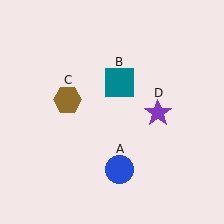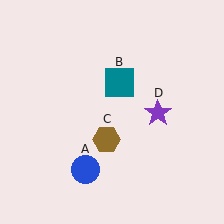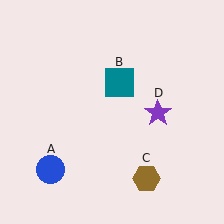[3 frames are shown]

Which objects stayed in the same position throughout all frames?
Teal square (object B) and purple star (object D) remained stationary.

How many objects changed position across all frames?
2 objects changed position: blue circle (object A), brown hexagon (object C).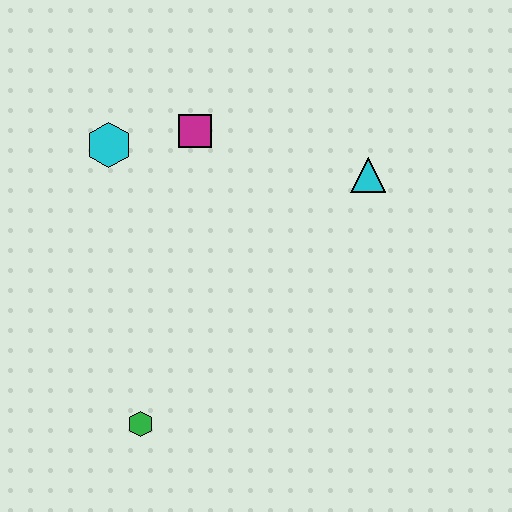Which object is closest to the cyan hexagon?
The magenta square is closest to the cyan hexagon.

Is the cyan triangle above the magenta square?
No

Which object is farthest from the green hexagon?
The cyan triangle is farthest from the green hexagon.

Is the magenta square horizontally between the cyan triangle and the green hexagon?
Yes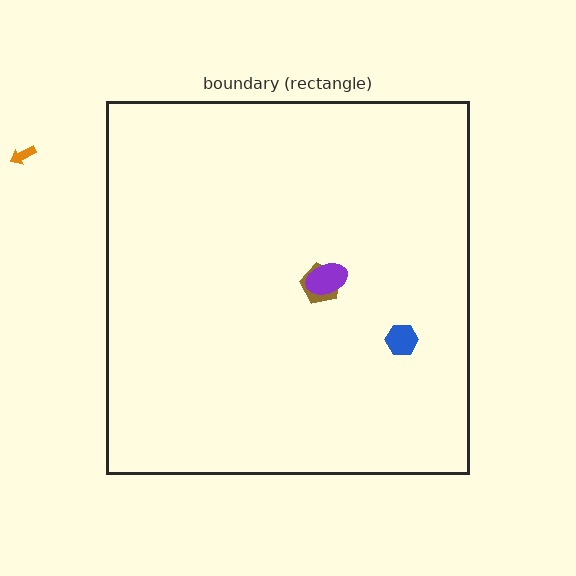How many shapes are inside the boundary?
3 inside, 1 outside.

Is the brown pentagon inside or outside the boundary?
Inside.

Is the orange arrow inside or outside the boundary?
Outside.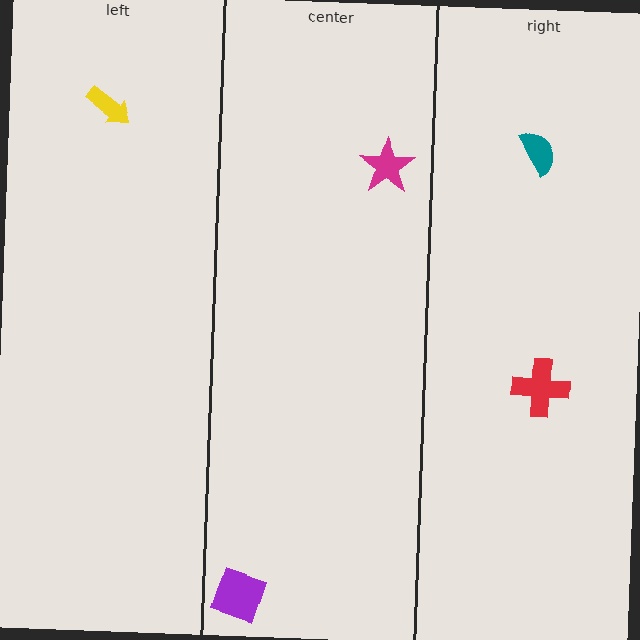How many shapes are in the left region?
1.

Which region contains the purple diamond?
The center region.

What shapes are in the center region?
The magenta star, the purple diamond.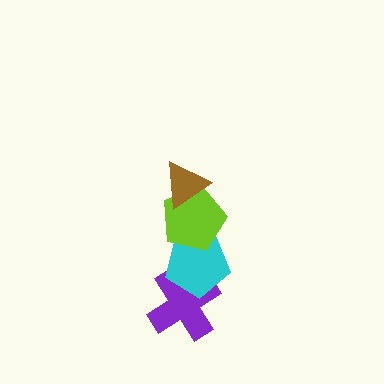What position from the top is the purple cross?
The purple cross is 4th from the top.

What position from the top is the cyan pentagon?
The cyan pentagon is 3rd from the top.